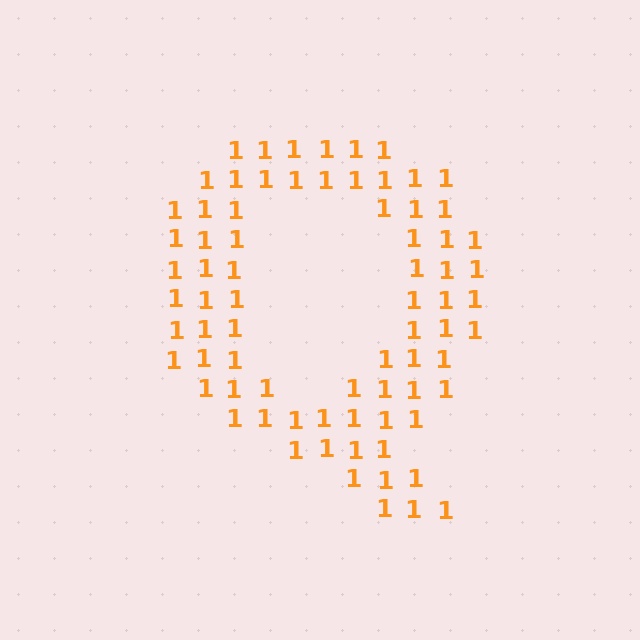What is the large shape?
The large shape is the letter Q.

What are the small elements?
The small elements are digit 1's.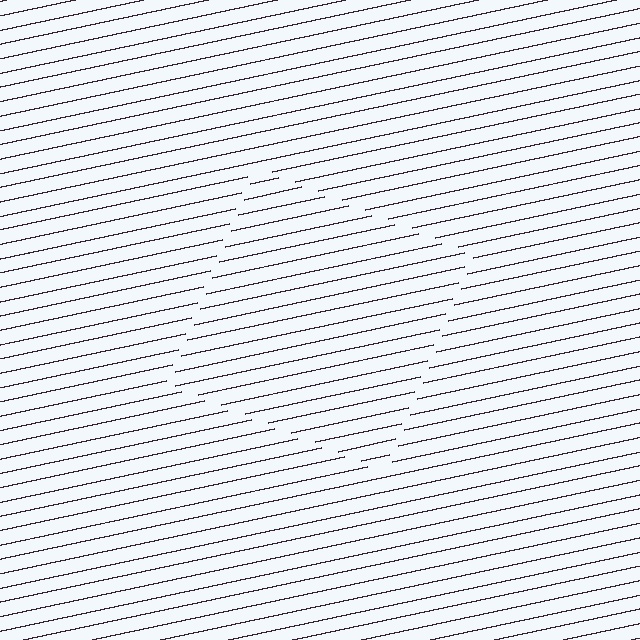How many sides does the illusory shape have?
4 sides — the line-ends trace a square.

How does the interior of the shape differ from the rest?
The interior of the shape contains the same grating, shifted by half a period — the contour is defined by the phase discontinuity where line-ends from the inner and outer gratings abut.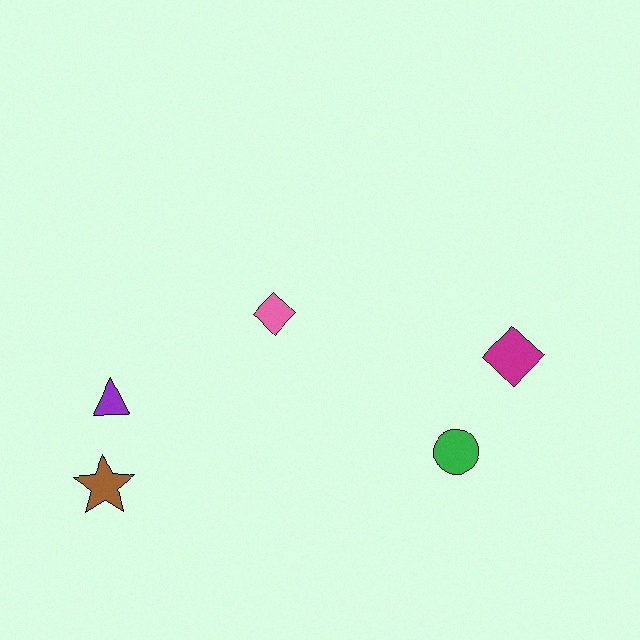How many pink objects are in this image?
There is 1 pink object.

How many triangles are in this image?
There is 1 triangle.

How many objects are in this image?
There are 5 objects.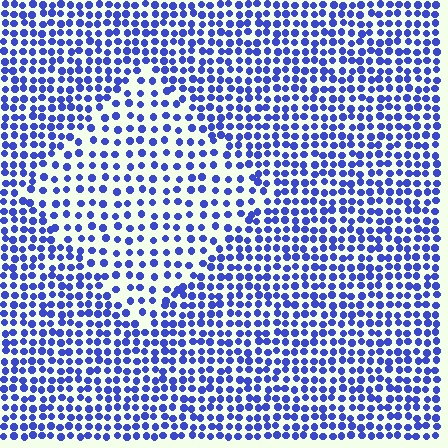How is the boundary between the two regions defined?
The boundary is defined by a change in element density (approximately 1.7x ratio). All elements are the same color, size, and shape.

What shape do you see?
I see a diamond.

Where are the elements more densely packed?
The elements are more densely packed outside the diamond boundary.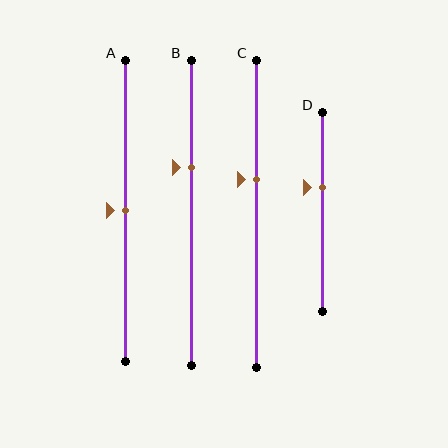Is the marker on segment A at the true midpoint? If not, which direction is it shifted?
Yes, the marker on segment A is at the true midpoint.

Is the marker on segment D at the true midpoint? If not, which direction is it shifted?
No, the marker on segment D is shifted upward by about 13% of the segment length.